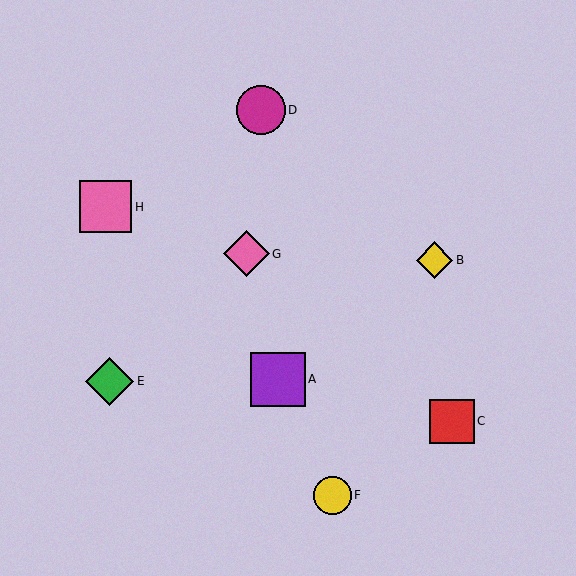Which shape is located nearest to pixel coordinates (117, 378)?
The green diamond (labeled E) at (110, 381) is nearest to that location.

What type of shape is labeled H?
Shape H is a pink square.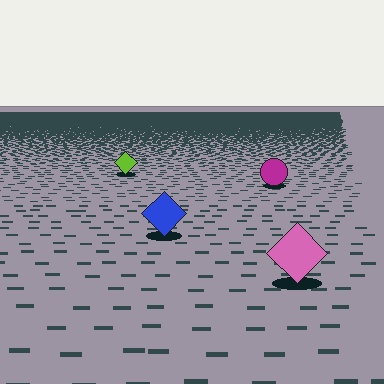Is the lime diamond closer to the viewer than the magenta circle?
No. The magenta circle is closer — you can tell from the texture gradient: the ground texture is coarser near it.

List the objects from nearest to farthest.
From nearest to farthest: the pink diamond, the blue diamond, the magenta circle, the lime diamond.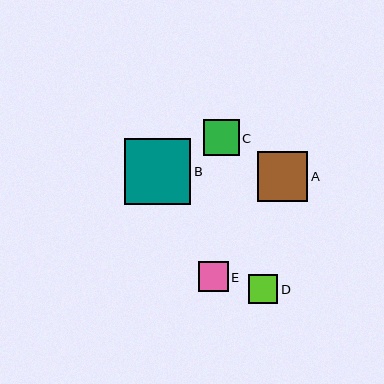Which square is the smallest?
Square D is the smallest with a size of approximately 29 pixels.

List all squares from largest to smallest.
From largest to smallest: B, A, C, E, D.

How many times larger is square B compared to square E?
Square B is approximately 2.2 times the size of square E.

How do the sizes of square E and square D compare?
Square E and square D are approximately the same size.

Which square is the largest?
Square B is the largest with a size of approximately 67 pixels.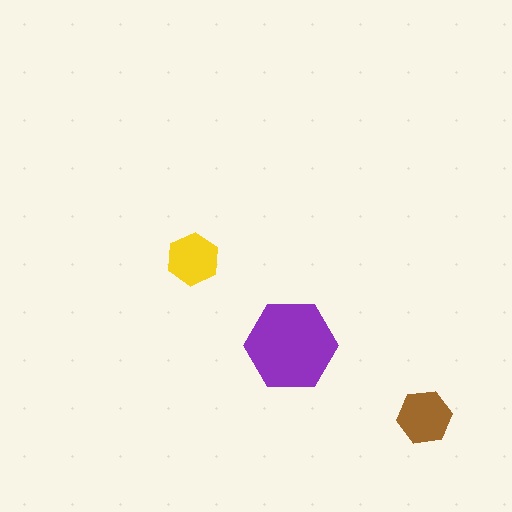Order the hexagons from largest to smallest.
the purple one, the brown one, the yellow one.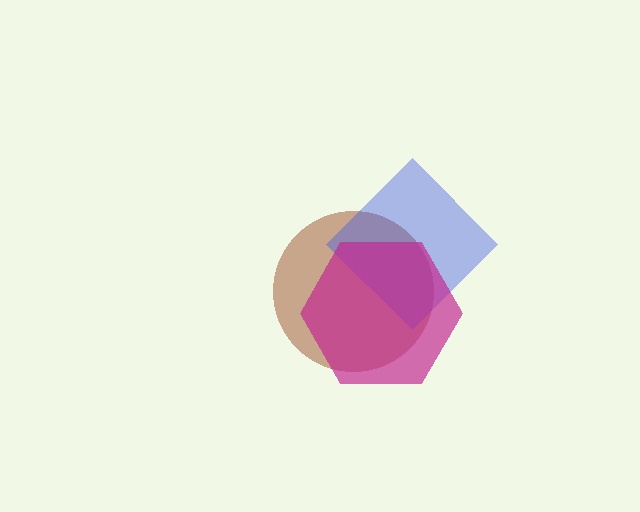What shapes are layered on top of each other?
The layered shapes are: a brown circle, a blue diamond, a magenta hexagon.